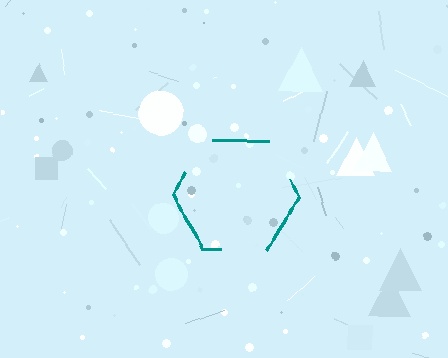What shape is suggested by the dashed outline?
The dashed outline suggests a hexagon.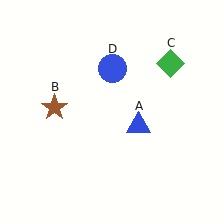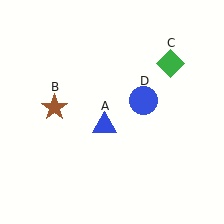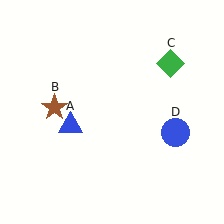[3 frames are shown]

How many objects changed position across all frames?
2 objects changed position: blue triangle (object A), blue circle (object D).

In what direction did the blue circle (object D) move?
The blue circle (object D) moved down and to the right.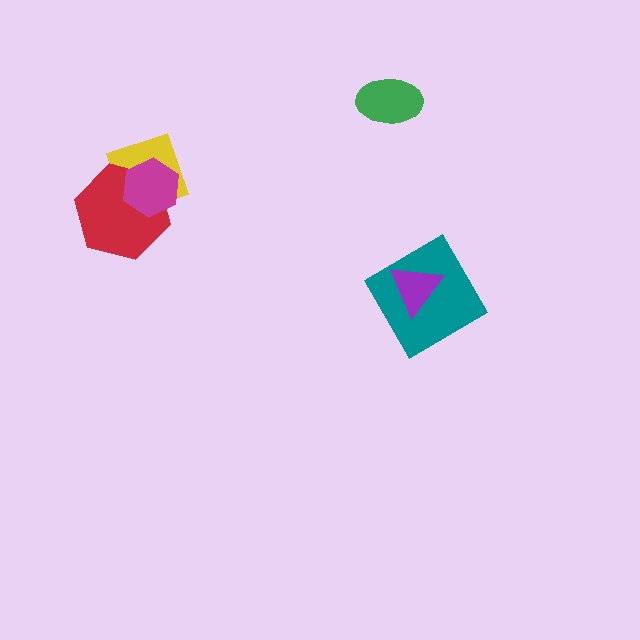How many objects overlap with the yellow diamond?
2 objects overlap with the yellow diamond.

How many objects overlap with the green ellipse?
0 objects overlap with the green ellipse.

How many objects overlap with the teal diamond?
1 object overlaps with the teal diamond.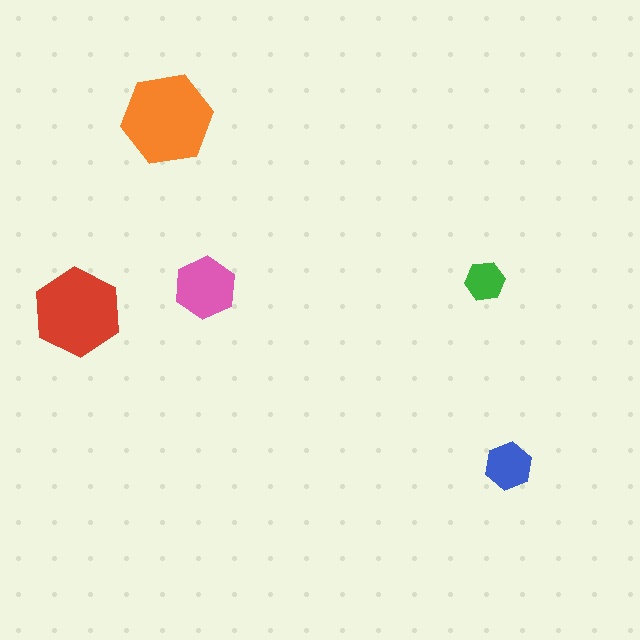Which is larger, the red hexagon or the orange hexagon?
The orange one.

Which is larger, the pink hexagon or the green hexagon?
The pink one.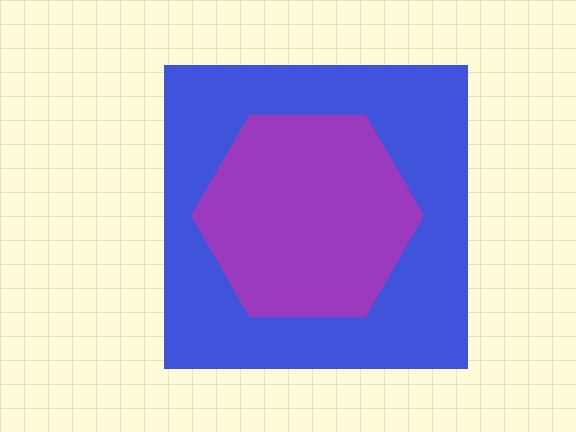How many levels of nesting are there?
2.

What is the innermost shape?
The purple hexagon.